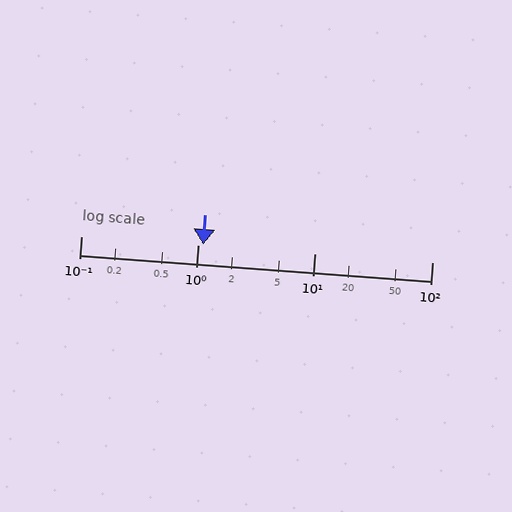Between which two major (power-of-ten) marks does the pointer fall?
The pointer is between 1 and 10.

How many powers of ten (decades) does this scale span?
The scale spans 3 decades, from 0.1 to 100.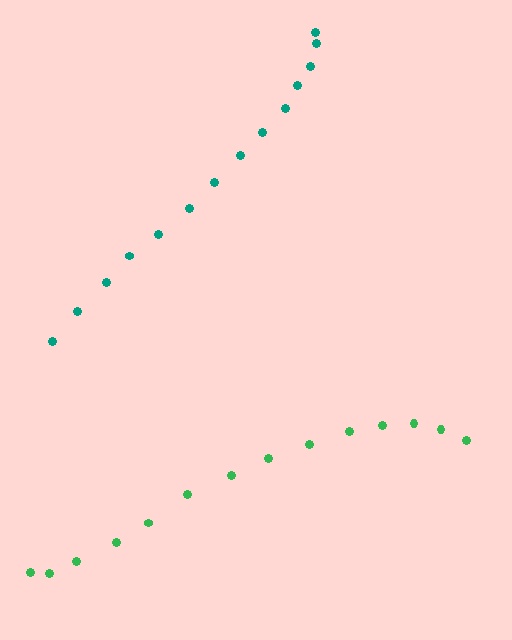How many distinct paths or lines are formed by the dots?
There are 2 distinct paths.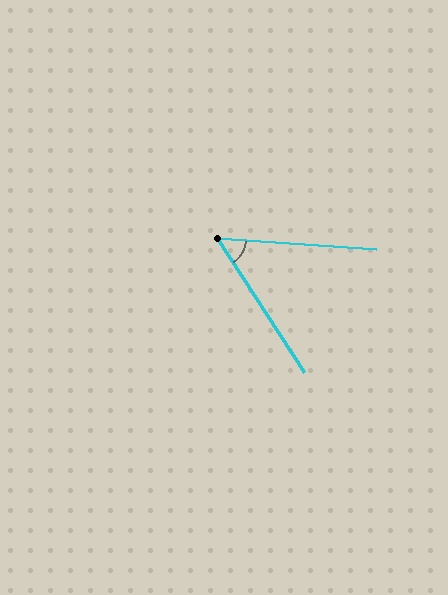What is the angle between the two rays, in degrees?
Approximately 53 degrees.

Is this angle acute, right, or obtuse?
It is acute.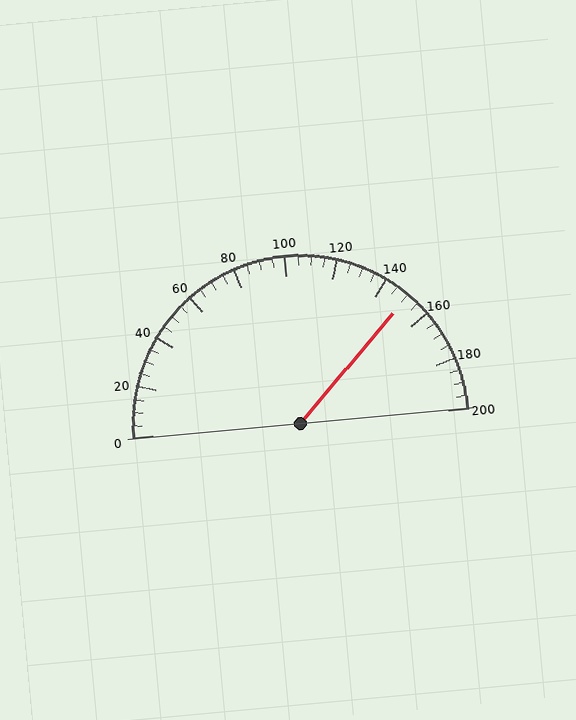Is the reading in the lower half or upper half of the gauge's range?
The reading is in the upper half of the range (0 to 200).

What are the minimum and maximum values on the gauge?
The gauge ranges from 0 to 200.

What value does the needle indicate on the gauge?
The needle indicates approximately 150.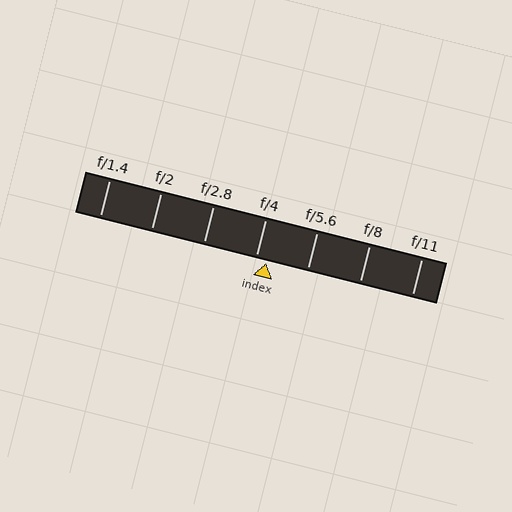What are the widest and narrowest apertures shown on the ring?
The widest aperture shown is f/1.4 and the narrowest is f/11.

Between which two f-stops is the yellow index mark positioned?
The index mark is between f/4 and f/5.6.